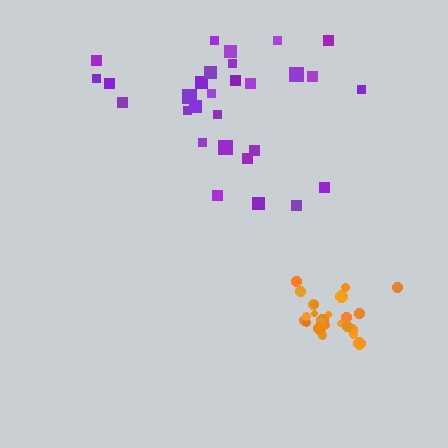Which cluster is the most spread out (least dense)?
Purple.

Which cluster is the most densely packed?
Orange.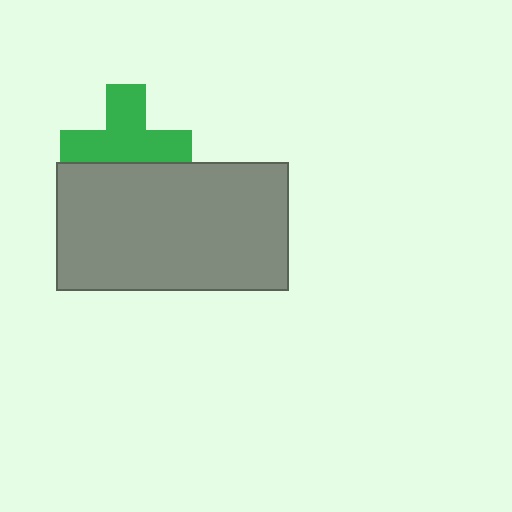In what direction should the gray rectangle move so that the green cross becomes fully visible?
The gray rectangle should move down. That is the shortest direction to clear the overlap and leave the green cross fully visible.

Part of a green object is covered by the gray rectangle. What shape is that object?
It is a cross.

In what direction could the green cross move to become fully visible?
The green cross could move up. That would shift it out from behind the gray rectangle entirely.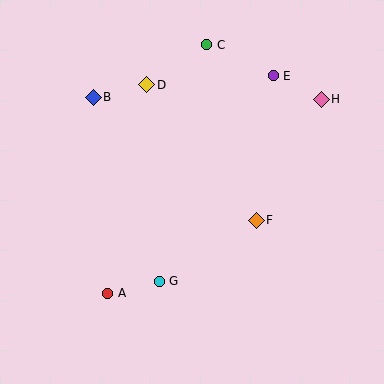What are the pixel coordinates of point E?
Point E is at (273, 76).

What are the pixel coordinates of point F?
Point F is at (256, 220).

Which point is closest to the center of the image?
Point F at (256, 220) is closest to the center.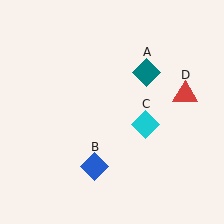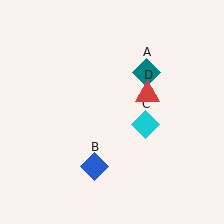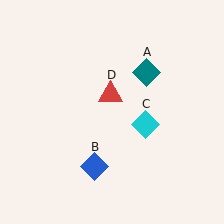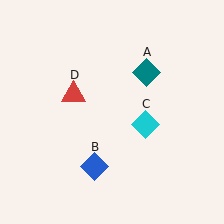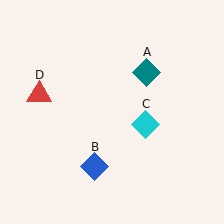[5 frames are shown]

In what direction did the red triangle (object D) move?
The red triangle (object D) moved left.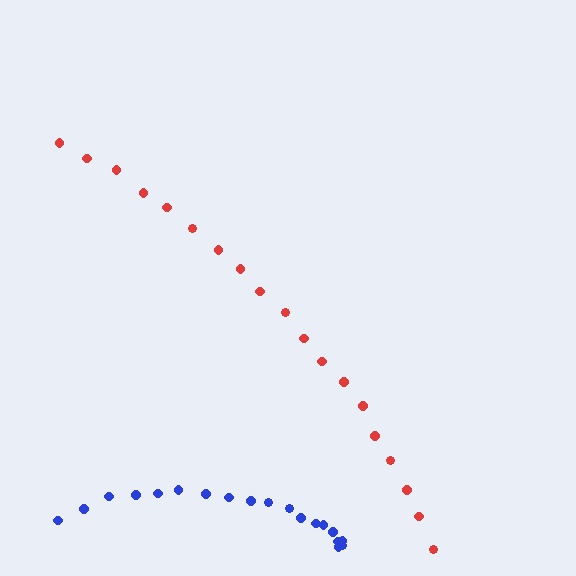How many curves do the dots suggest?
There are 2 distinct paths.